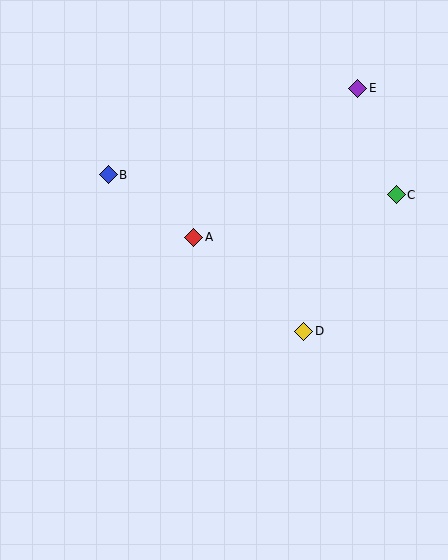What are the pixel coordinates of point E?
Point E is at (358, 88).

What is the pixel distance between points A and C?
The distance between A and C is 207 pixels.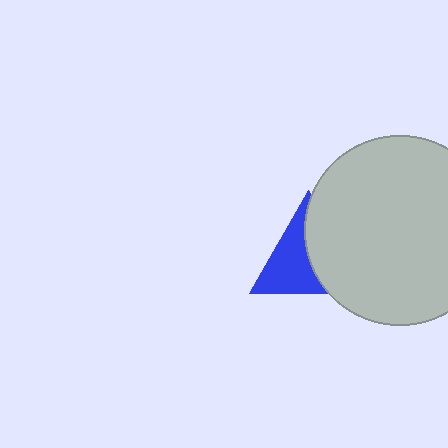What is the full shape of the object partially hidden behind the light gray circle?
The partially hidden object is a blue triangle.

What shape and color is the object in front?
The object in front is a light gray circle.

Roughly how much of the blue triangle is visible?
About half of it is visible (roughly 51%).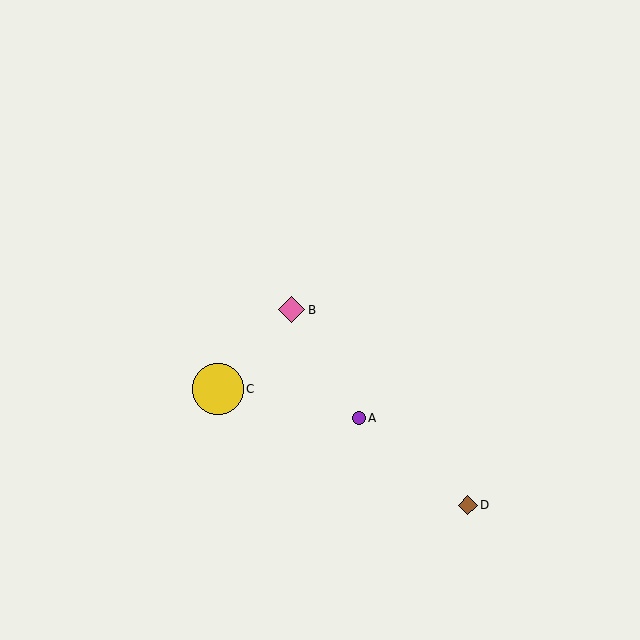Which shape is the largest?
The yellow circle (labeled C) is the largest.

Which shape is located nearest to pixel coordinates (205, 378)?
The yellow circle (labeled C) at (218, 389) is nearest to that location.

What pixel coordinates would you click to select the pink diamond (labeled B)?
Click at (292, 310) to select the pink diamond B.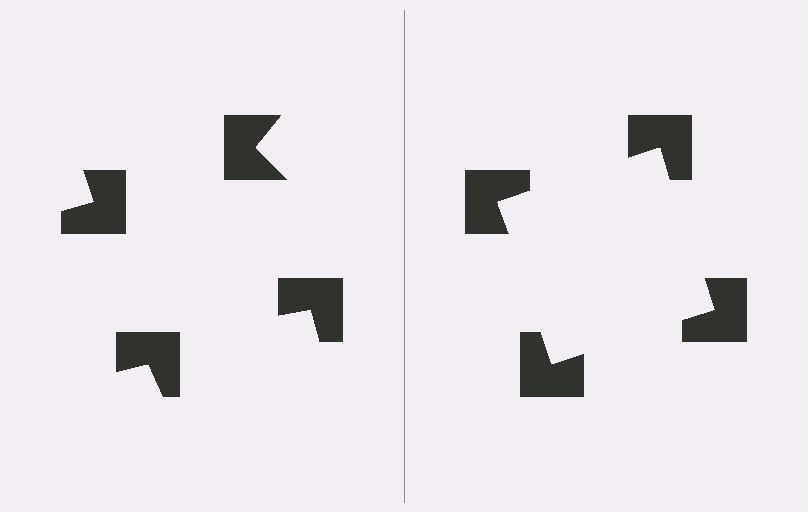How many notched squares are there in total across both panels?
8 — 4 on each side.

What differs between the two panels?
The notched squares are positioned identically on both sides; only the wedge orientations differ. On the right they align to a square; on the left they are misaligned.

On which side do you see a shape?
An illusory square appears on the right side. On the left side the wedge cuts are rotated, so no coherent shape forms.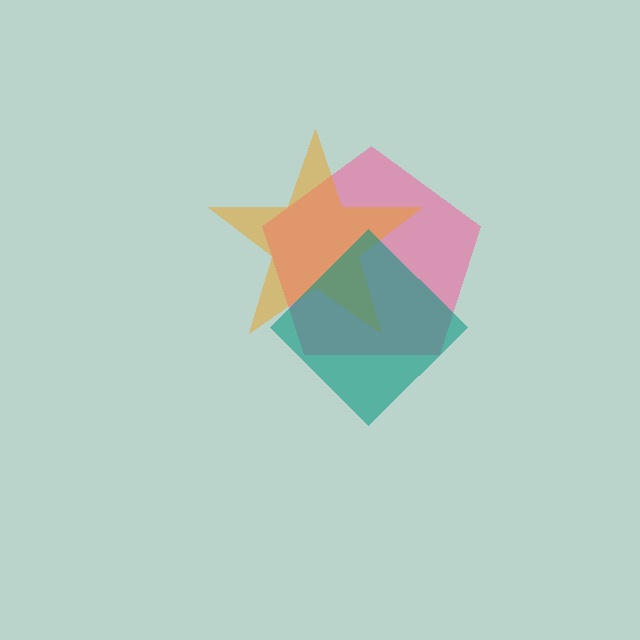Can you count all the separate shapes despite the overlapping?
Yes, there are 3 separate shapes.